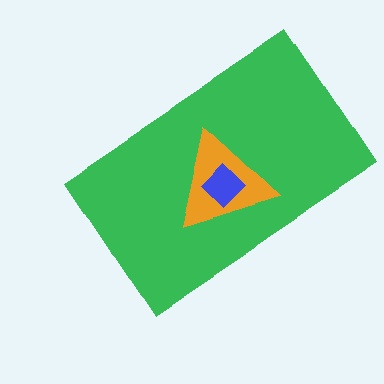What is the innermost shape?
The blue diamond.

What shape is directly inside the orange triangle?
The blue diamond.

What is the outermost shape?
The green rectangle.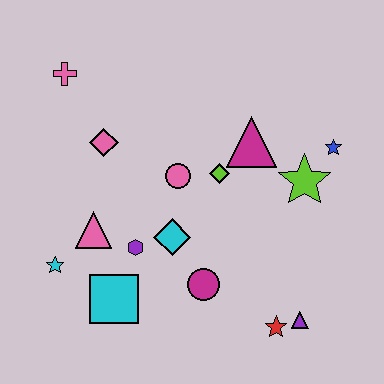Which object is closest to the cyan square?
The purple hexagon is closest to the cyan square.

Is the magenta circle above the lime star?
No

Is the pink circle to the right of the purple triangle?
No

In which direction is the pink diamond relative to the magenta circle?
The pink diamond is above the magenta circle.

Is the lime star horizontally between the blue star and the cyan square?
Yes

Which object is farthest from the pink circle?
The purple triangle is farthest from the pink circle.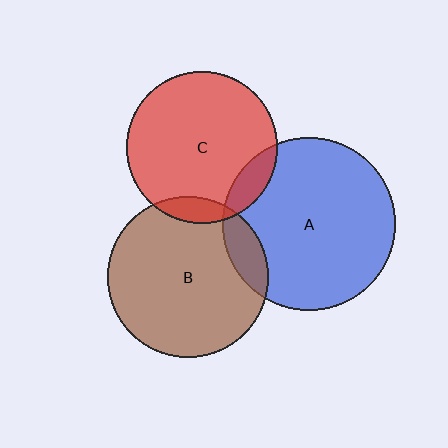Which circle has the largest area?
Circle A (blue).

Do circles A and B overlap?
Yes.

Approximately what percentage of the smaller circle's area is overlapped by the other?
Approximately 10%.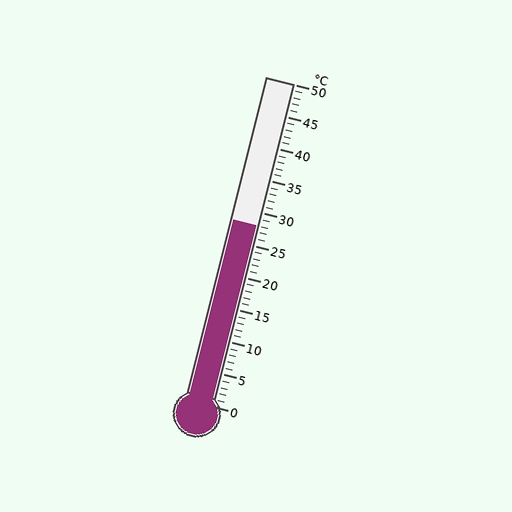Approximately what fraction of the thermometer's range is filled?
The thermometer is filled to approximately 55% of its range.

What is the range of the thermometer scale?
The thermometer scale ranges from 0°C to 50°C.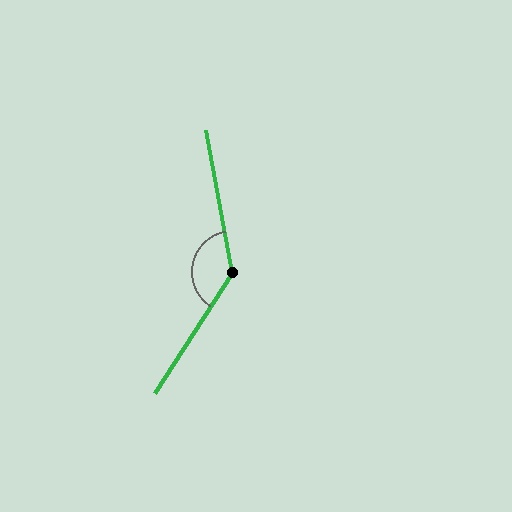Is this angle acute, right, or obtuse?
It is obtuse.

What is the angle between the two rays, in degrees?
Approximately 137 degrees.